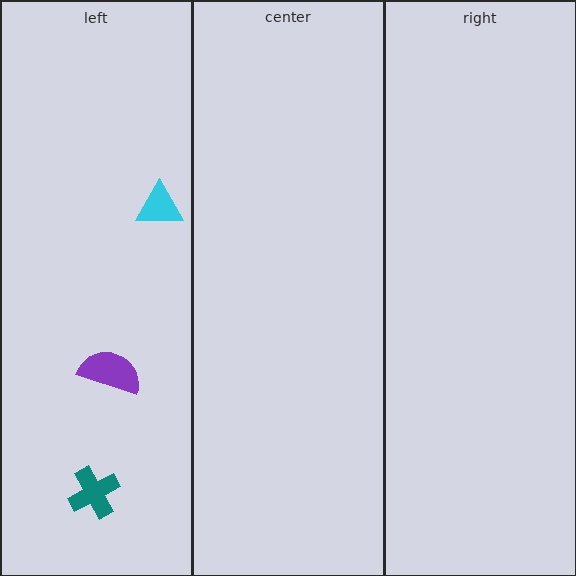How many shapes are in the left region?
3.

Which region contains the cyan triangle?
The left region.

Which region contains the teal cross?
The left region.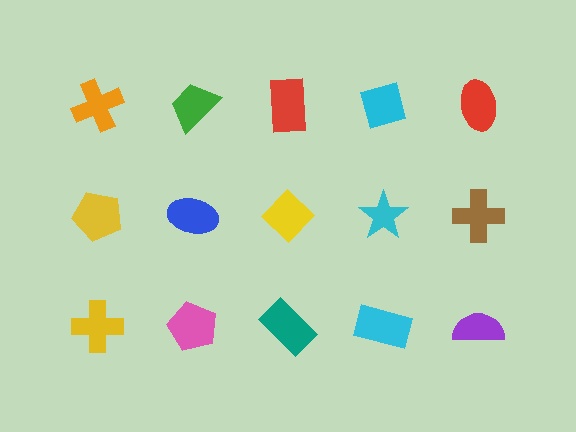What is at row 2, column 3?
A yellow diamond.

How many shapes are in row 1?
5 shapes.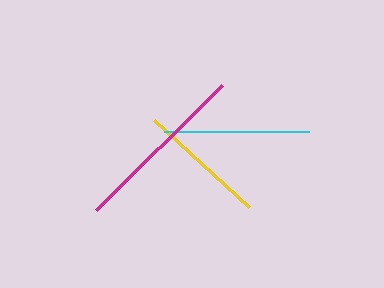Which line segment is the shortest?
The yellow line is the shortest at approximately 128 pixels.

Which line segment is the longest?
The magenta line is the longest at approximately 178 pixels.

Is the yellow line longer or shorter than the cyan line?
The cyan line is longer than the yellow line.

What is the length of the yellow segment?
The yellow segment is approximately 128 pixels long.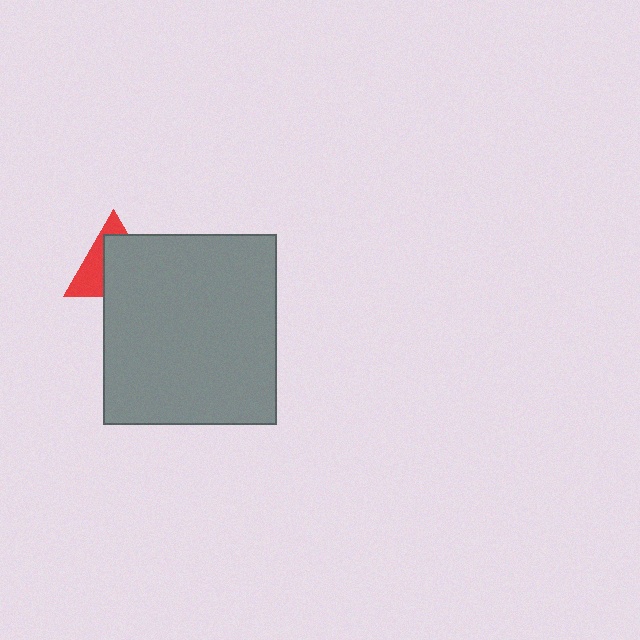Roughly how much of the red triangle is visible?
A small part of it is visible (roughly 39%).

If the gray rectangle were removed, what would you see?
You would see the complete red triangle.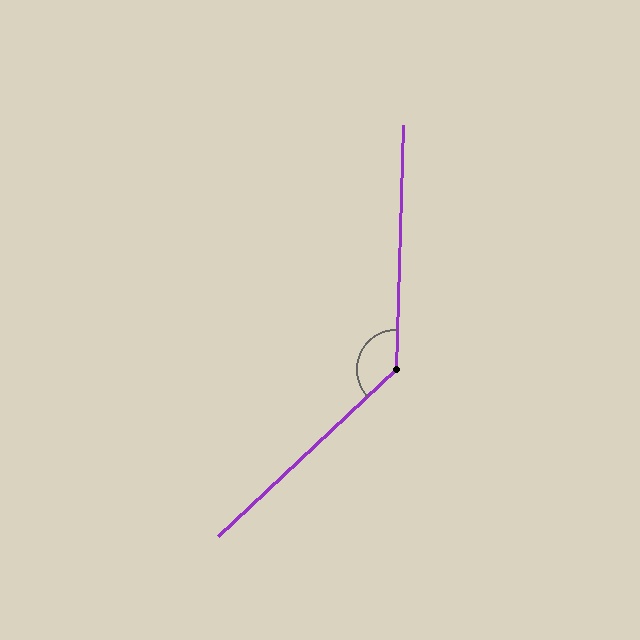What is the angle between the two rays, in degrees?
Approximately 135 degrees.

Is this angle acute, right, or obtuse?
It is obtuse.